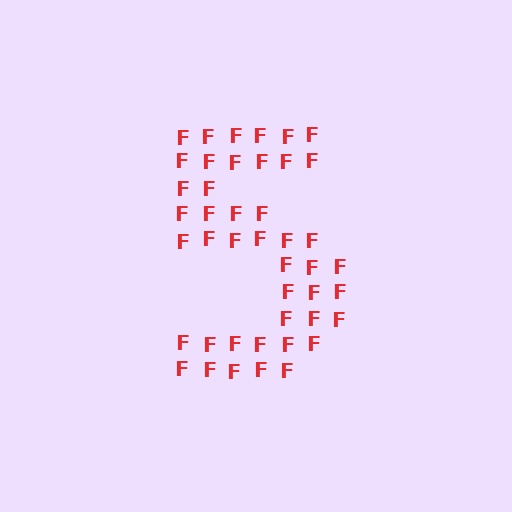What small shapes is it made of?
It is made of small letter F's.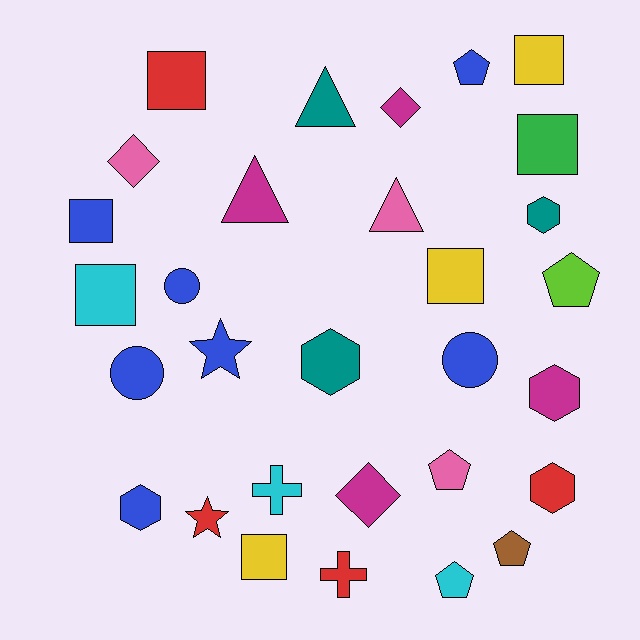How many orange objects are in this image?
There are no orange objects.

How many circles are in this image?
There are 3 circles.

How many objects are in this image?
There are 30 objects.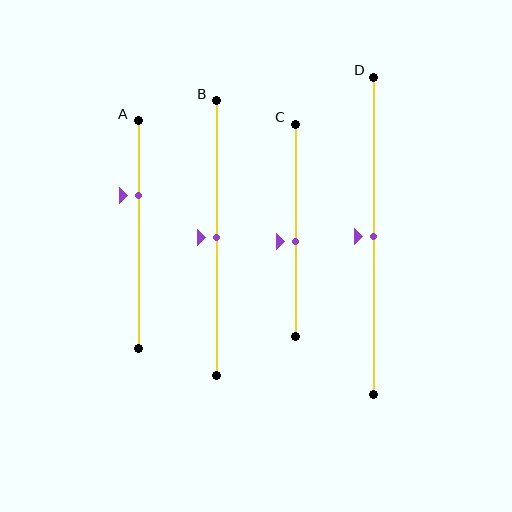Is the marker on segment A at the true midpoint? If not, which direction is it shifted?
No, the marker on segment A is shifted upward by about 17% of the segment length.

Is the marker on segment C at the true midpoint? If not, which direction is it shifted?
No, the marker on segment C is shifted downward by about 6% of the segment length.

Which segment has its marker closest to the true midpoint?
Segment B has its marker closest to the true midpoint.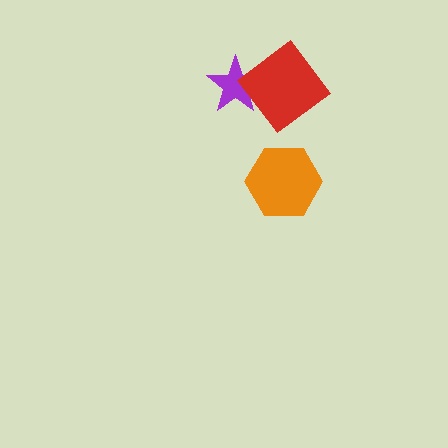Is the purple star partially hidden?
Yes, it is partially covered by another shape.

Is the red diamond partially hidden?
No, no other shape covers it.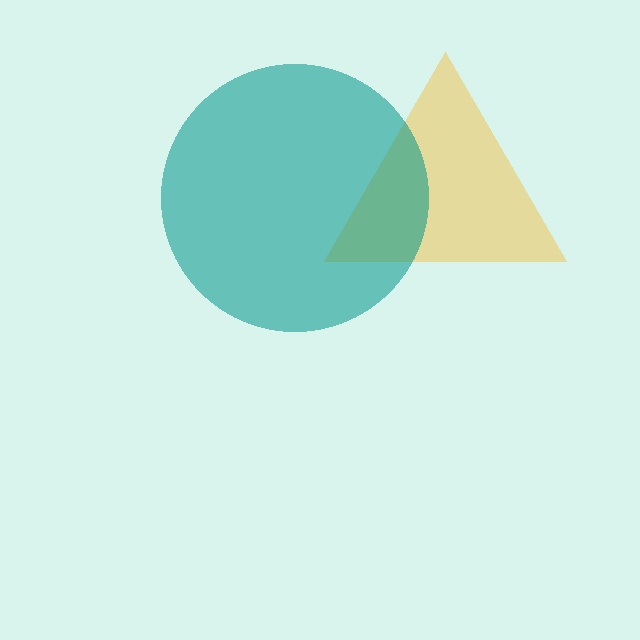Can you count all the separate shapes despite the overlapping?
Yes, there are 2 separate shapes.